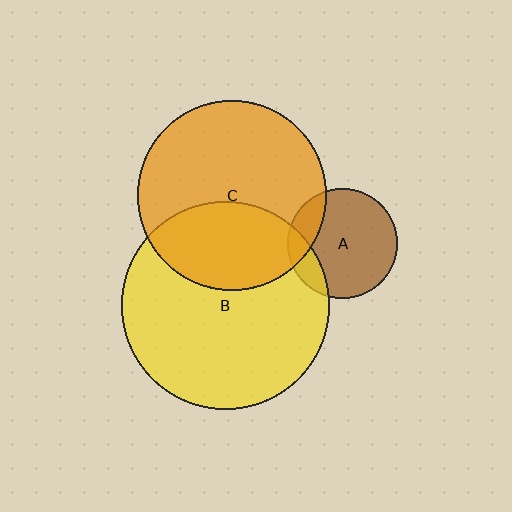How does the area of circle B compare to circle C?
Approximately 1.2 times.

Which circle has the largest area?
Circle B (yellow).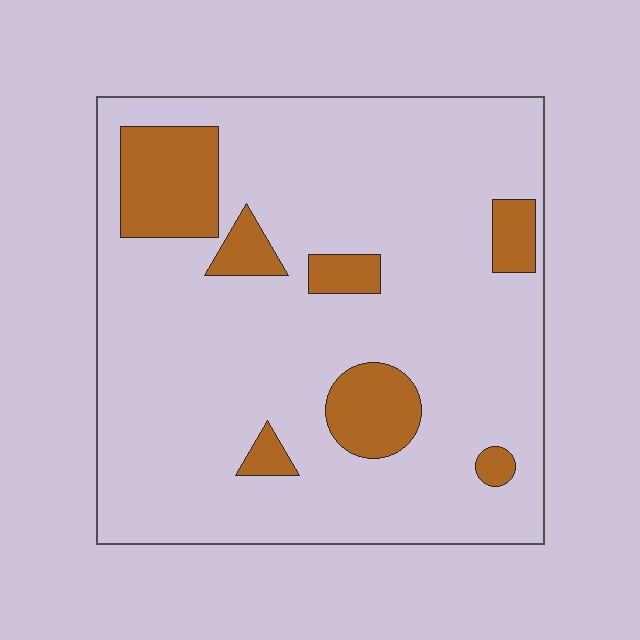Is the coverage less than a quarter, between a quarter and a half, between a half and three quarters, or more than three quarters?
Less than a quarter.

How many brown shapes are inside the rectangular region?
7.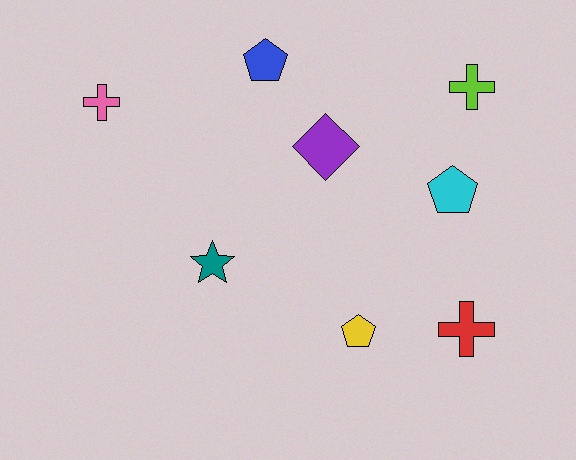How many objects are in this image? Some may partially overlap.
There are 8 objects.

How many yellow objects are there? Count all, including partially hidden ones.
There is 1 yellow object.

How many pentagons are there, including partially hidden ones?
There are 3 pentagons.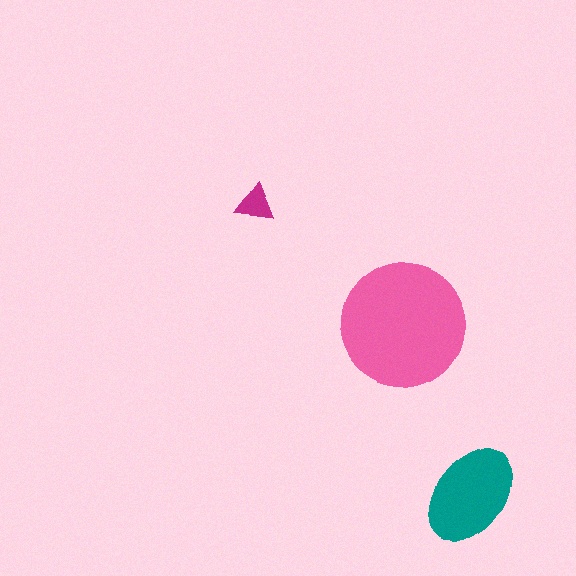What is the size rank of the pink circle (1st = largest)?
1st.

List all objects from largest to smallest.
The pink circle, the teal ellipse, the magenta triangle.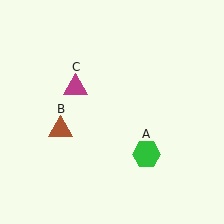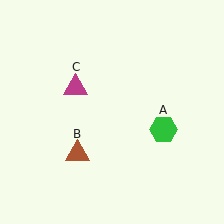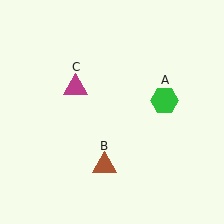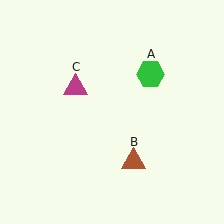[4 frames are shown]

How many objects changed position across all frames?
2 objects changed position: green hexagon (object A), brown triangle (object B).